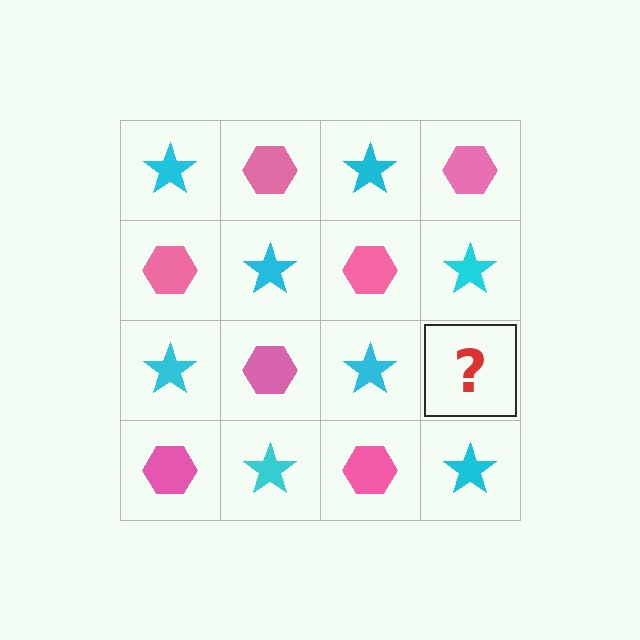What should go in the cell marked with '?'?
The missing cell should contain a pink hexagon.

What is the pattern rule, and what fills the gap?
The rule is that it alternates cyan star and pink hexagon in a checkerboard pattern. The gap should be filled with a pink hexagon.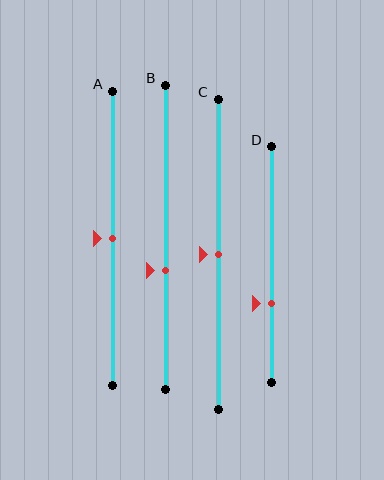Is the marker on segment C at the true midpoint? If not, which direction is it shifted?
Yes, the marker on segment C is at the true midpoint.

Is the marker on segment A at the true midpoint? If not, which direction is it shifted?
Yes, the marker on segment A is at the true midpoint.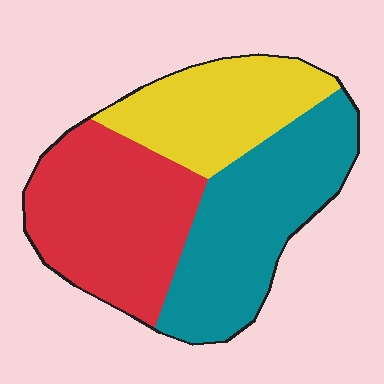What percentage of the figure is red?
Red covers around 35% of the figure.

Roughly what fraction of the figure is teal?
Teal takes up about three eighths (3/8) of the figure.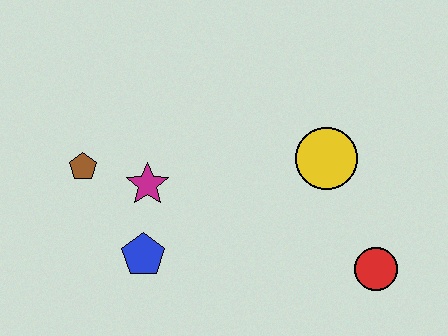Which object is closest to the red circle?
The yellow circle is closest to the red circle.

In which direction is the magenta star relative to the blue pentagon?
The magenta star is above the blue pentagon.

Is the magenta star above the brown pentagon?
No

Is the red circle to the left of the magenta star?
No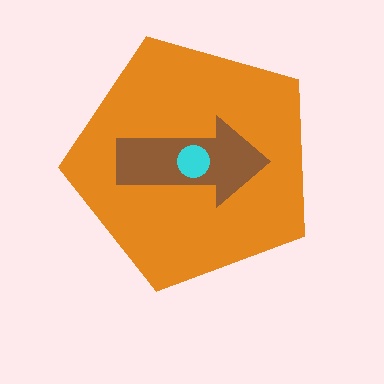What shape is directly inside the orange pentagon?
The brown arrow.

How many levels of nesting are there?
3.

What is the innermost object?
The cyan circle.